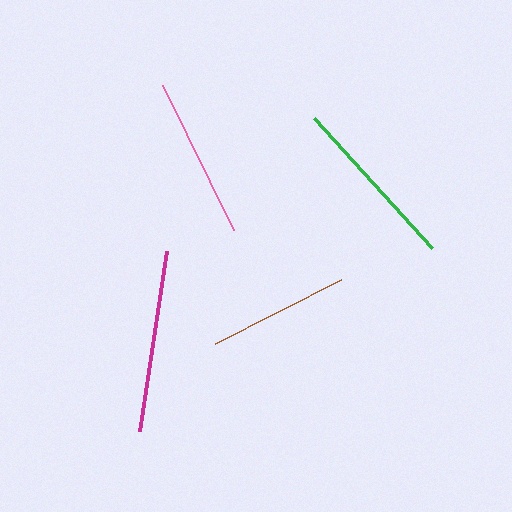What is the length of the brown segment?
The brown segment is approximately 141 pixels long.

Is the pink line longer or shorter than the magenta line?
The magenta line is longer than the pink line.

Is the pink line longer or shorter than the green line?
The green line is longer than the pink line.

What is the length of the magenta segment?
The magenta segment is approximately 182 pixels long.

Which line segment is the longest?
The magenta line is the longest at approximately 182 pixels.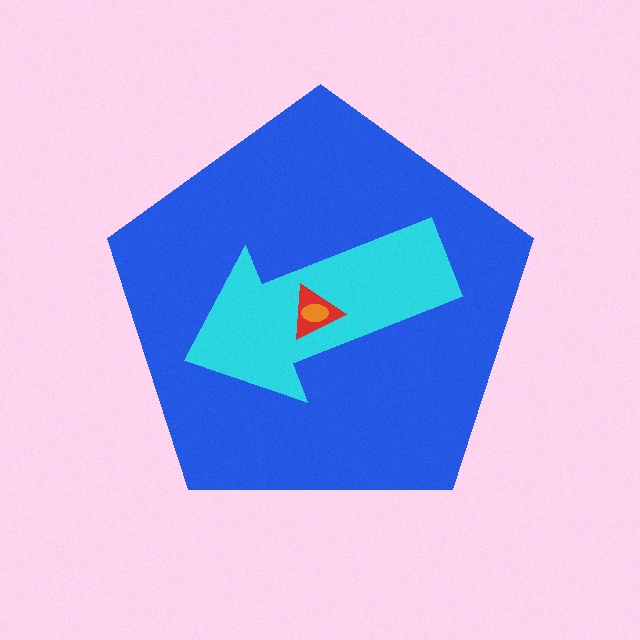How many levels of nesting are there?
4.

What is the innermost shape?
The orange ellipse.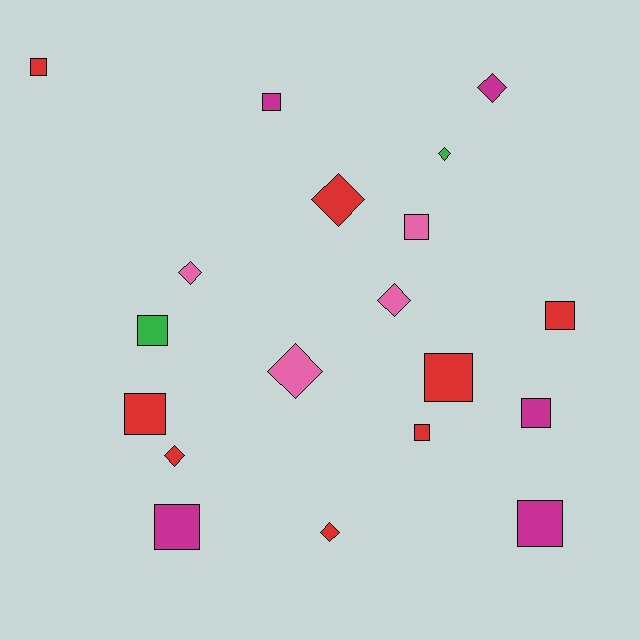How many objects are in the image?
There are 19 objects.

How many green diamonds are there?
There is 1 green diamond.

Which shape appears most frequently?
Square, with 11 objects.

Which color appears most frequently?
Red, with 8 objects.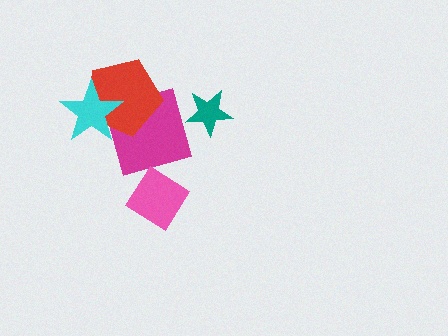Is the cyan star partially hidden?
No, no other shape covers it.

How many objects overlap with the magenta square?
2 objects overlap with the magenta square.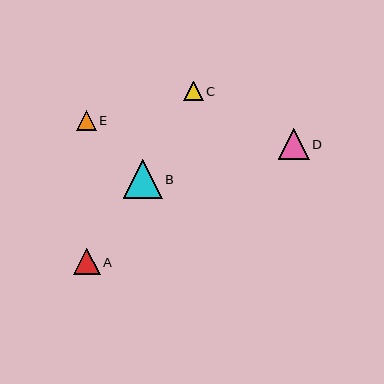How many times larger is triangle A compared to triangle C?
Triangle A is approximately 1.4 times the size of triangle C.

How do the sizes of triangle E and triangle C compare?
Triangle E and triangle C are approximately the same size.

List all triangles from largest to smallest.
From largest to smallest: B, D, A, E, C.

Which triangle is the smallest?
Triangle C is the smallest with a size of approximately 19 pixels.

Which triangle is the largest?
Triangle B is the largest with a size of approximately 39 pixels.